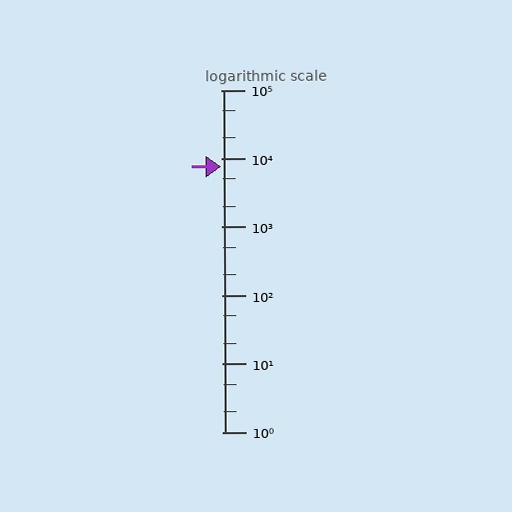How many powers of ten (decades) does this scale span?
The scale spans 5 decades, from 1 to 100000.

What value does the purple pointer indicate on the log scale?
The pointer indicates approximately 7600.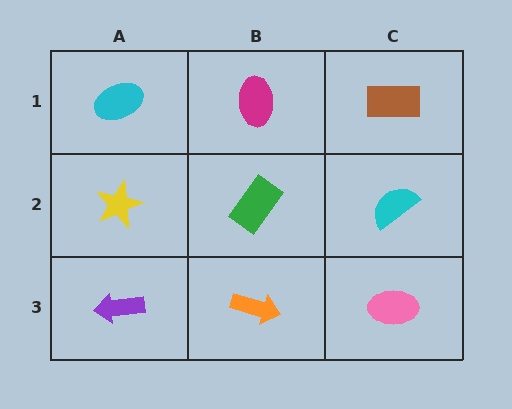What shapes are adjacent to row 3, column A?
A yellow star (row 2, column A), an orange arrow (row 3, column B).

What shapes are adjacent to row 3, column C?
A cyan semicircle (row 2, column C), an orange arrow (row 3, column B).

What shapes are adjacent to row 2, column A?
A cyan ellipse (row 1, column A), a purple arrow (row 3, column A), a green rectangle (row 2, column B).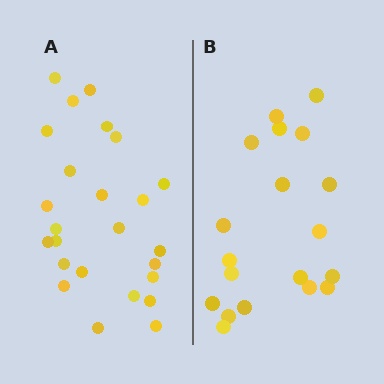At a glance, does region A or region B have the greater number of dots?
Region A (the left region) has more dots.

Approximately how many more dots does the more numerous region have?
Region A has about 6 more dots than region B.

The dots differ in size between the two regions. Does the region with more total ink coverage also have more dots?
No. Region B has more total ink coverage because its dots are larger, but region A actually contains more individual dots. Total area can be misleading — the number of items is what matters here.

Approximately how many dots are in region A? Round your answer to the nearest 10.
About 20 dots. (The exact count is 25, which rounds to 20.)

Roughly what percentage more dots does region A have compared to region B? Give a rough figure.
About 30% more.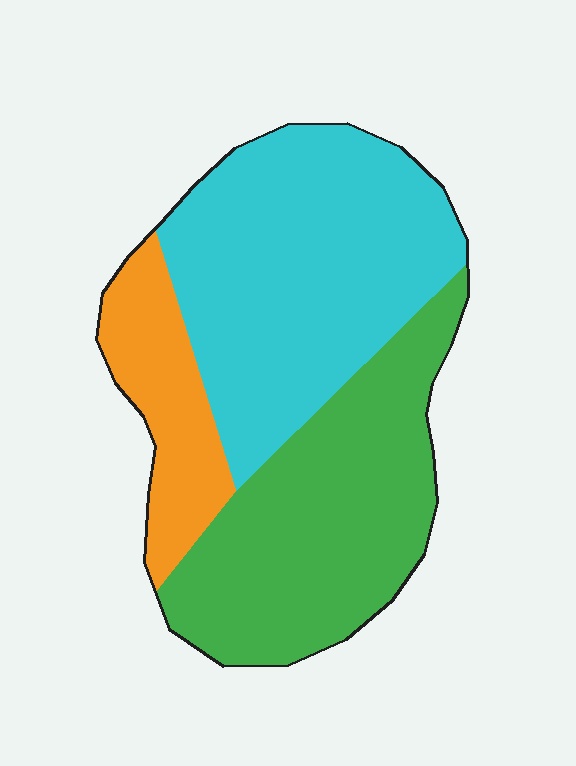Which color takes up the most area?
Cyan, at roughly 45%.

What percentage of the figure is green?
Green takes up between a quarter and a half of the figure.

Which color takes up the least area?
Orange, at roughly 15%.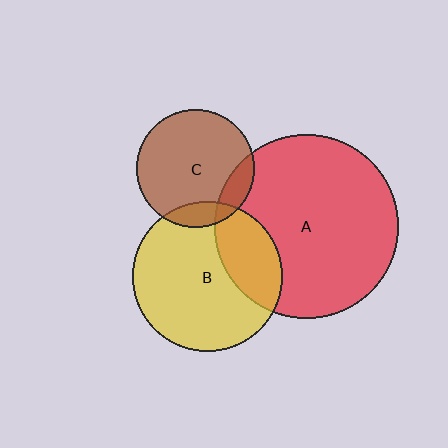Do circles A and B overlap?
Yes.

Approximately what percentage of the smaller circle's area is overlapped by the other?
Approximately 25%.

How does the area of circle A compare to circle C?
Approximately 2.4 times.